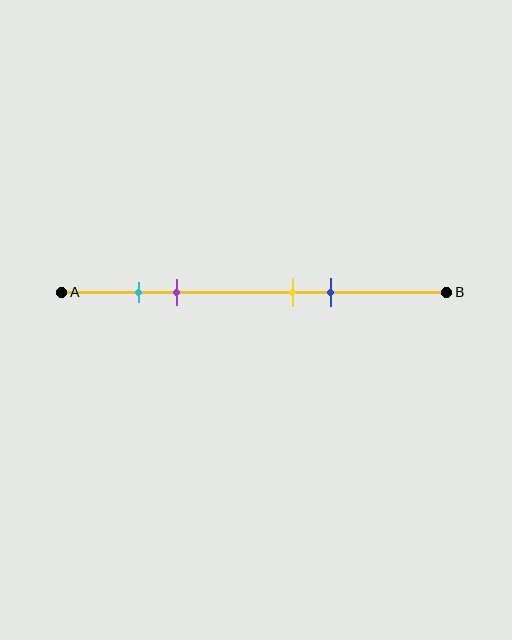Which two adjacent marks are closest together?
The cyan and purple marks are the closest adjacent pair.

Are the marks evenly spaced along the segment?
No, the marks are not evenly spaced.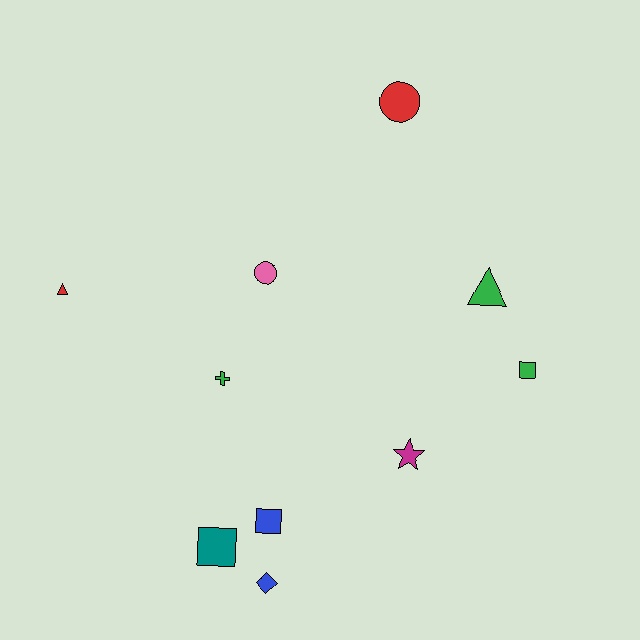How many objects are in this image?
There are 10 objects.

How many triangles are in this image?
There are 2 triangles.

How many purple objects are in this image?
There are no purple objects.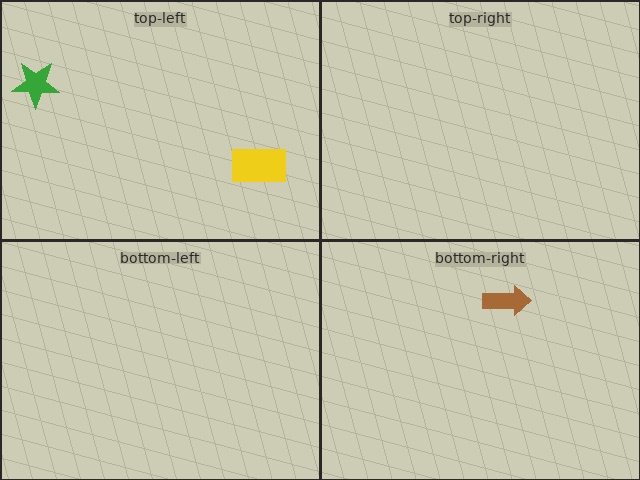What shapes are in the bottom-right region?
The brown arrow.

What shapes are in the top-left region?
The green star, the yellow rectangle.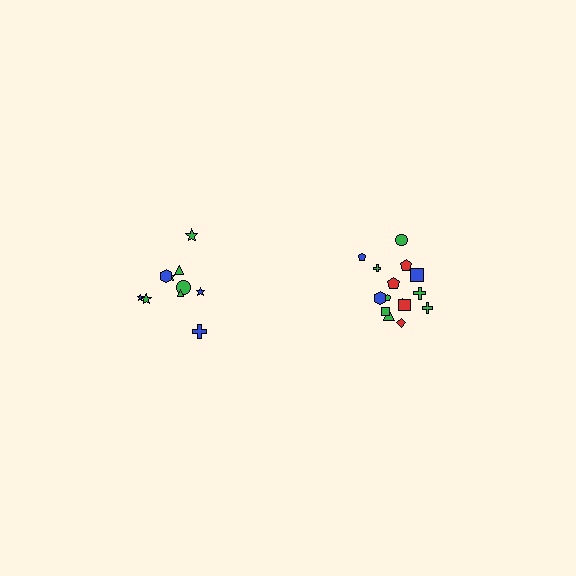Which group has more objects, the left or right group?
The right group.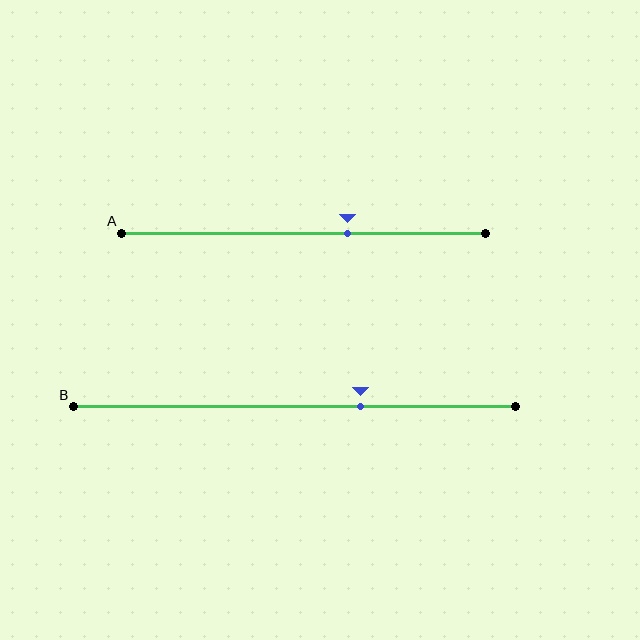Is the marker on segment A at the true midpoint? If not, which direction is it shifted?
No, the marker on segment A is shifted to the right by about 12% of the segment length.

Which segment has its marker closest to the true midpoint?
Segment A has its marker closest to the true midpoint.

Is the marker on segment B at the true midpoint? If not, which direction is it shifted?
No, the marker on segment B is shifted to the right by about 15% of the segment length.